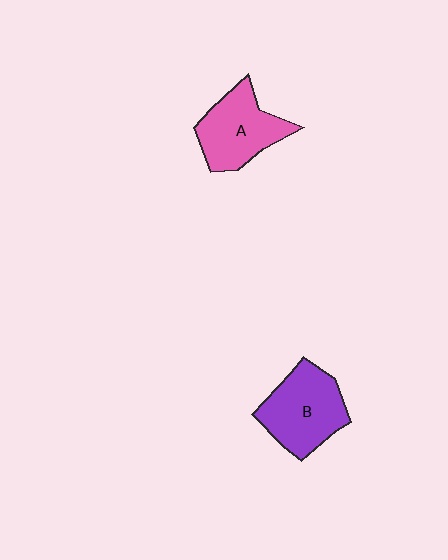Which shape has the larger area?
Shape B (purple).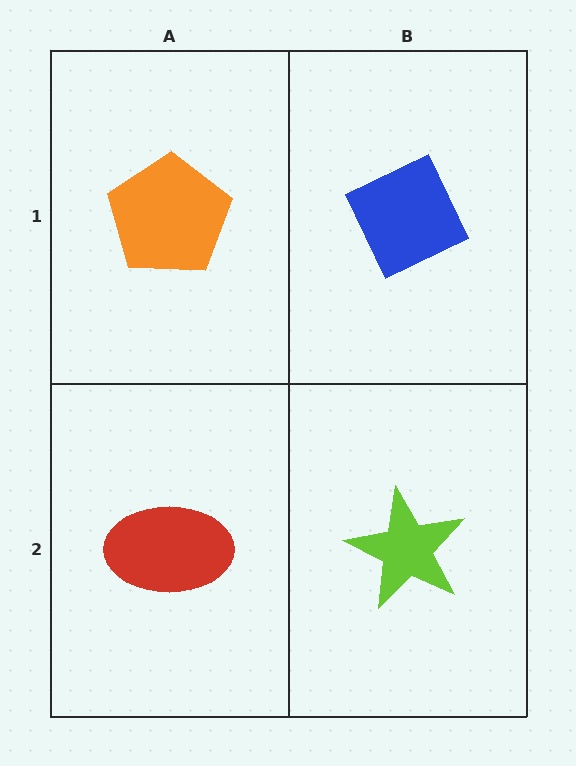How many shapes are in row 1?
2 shapes.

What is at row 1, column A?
An orange pentagon.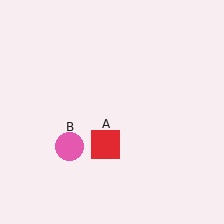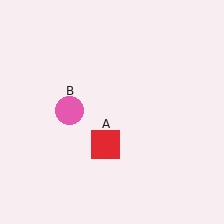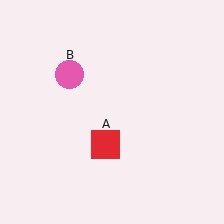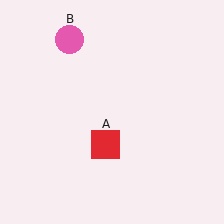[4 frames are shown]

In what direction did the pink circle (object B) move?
The pink circle (object B) moved up.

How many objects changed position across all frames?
1 object changed position: pink circle (object B).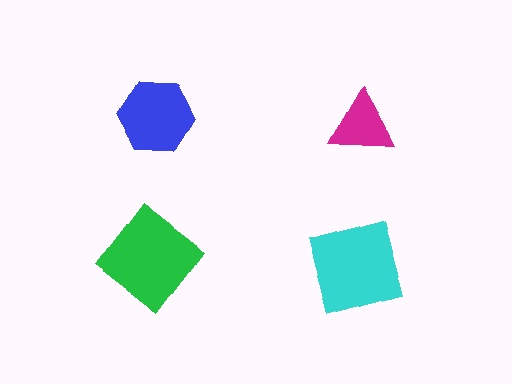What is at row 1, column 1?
A blue hexagon.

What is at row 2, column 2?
A cyan square.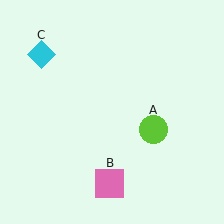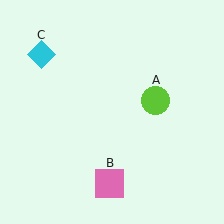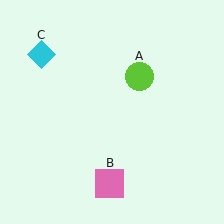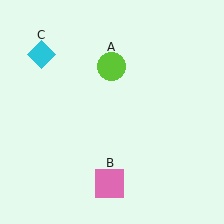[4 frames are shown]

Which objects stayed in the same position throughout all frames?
Pink square (object B) and cyan diamond (object C) remained stationary.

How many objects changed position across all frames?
1 object changed position: lime circle (object A).